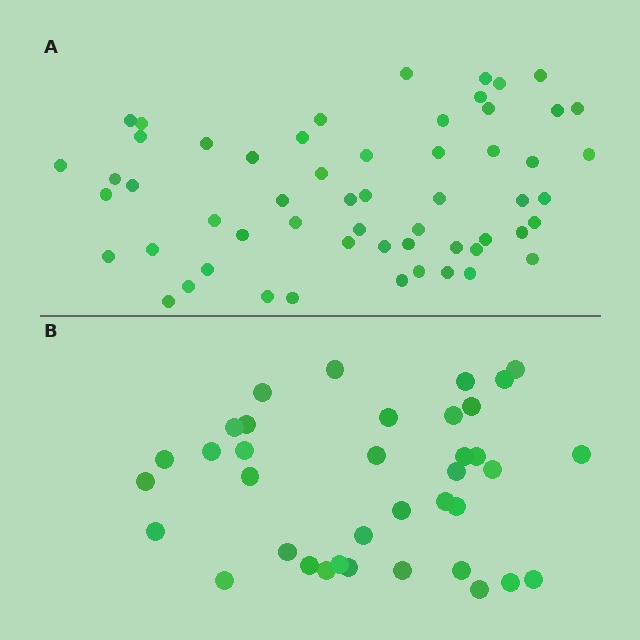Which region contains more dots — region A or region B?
Region A (the top region) has more dots.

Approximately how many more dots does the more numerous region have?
Region A has approximately 20 more dots than region B.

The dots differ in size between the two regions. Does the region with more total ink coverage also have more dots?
No. Region B has more total ink coverage because its dots are larger, but region A actually contains more individual dots. Total area can be misleading — the number of items is what matters here.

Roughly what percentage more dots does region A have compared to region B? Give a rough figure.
About 55% more.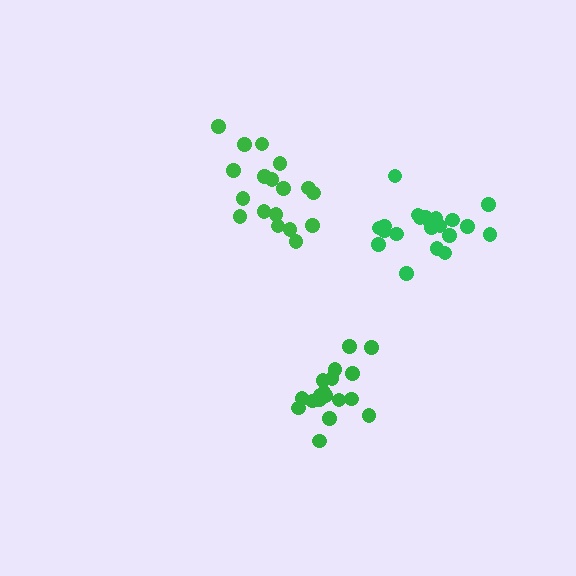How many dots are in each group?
Group 1: 18 dots, Group 2: 18 dots, Group 3: 20 dots (56 total).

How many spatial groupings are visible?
There are 3 spatial groupings.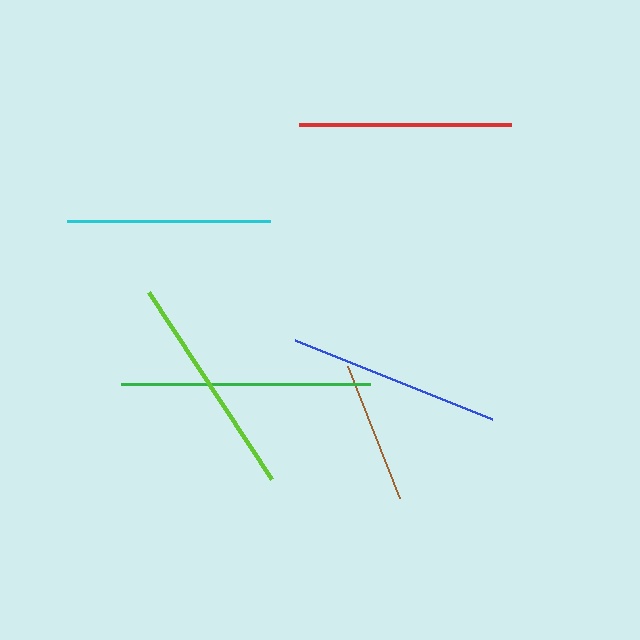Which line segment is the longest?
The green line is the longest at approximately 249 pixels.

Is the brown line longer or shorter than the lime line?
The lime line is longer than the brown line.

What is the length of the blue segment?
The blue segment is approximately 212 pixels long.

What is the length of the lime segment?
The lime segment is approximately 224 pixels long.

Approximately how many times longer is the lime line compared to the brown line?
The lime line is approximately 1.6 times the length of the brown line.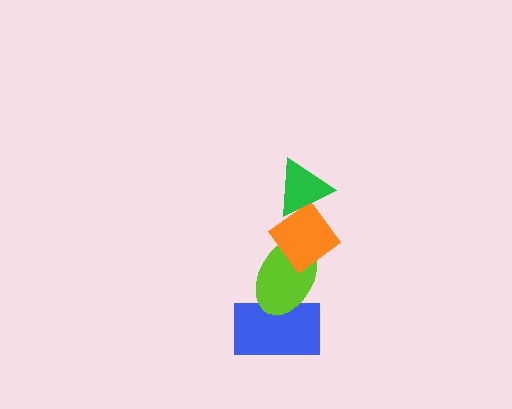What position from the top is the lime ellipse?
The lime ellipse is 3rd from the top.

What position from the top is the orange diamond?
The orange diamond is 2nd from the top.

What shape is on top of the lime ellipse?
The orange diamond is on top of the lime ellipse.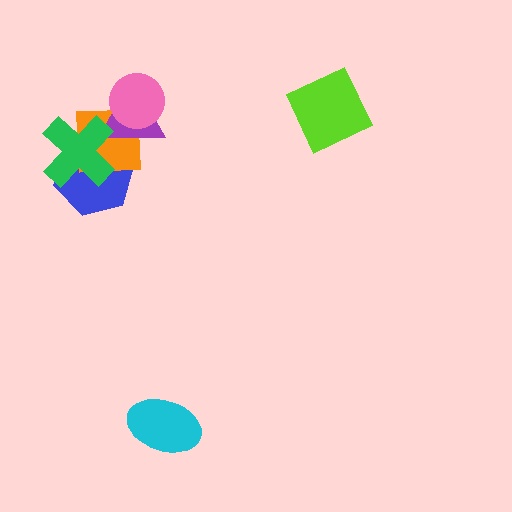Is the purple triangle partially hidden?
Yes, it is partially covered by another shape.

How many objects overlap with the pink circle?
2 objects overlap with the pink circle.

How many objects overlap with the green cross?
3 objects overlap with the green cross.